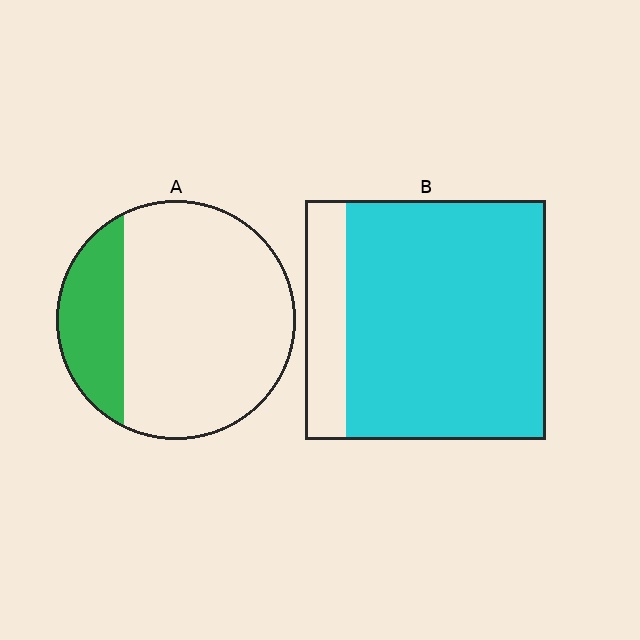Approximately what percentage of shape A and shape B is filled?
A is approximately 25% and B is approximately 85%.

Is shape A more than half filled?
No.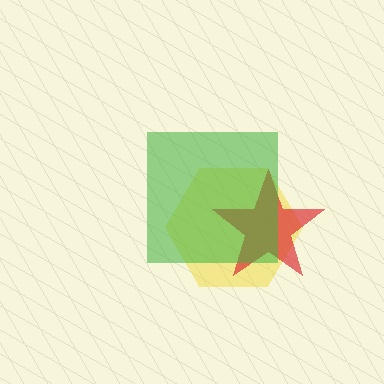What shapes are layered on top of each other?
The layered shapes are: a yellow hexagon, a red star, a green square.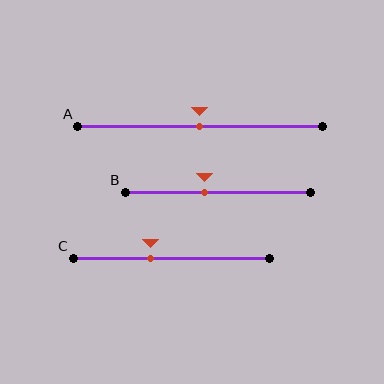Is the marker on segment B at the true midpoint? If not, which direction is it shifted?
No, the marker on segment B is shifted to the left by about 7% of the segment length.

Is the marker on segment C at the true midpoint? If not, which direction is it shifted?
No, the marker on segment C is shifted to the left by about 11% of the segment length.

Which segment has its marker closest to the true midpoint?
Segment A has its marker closest to the true midpoint.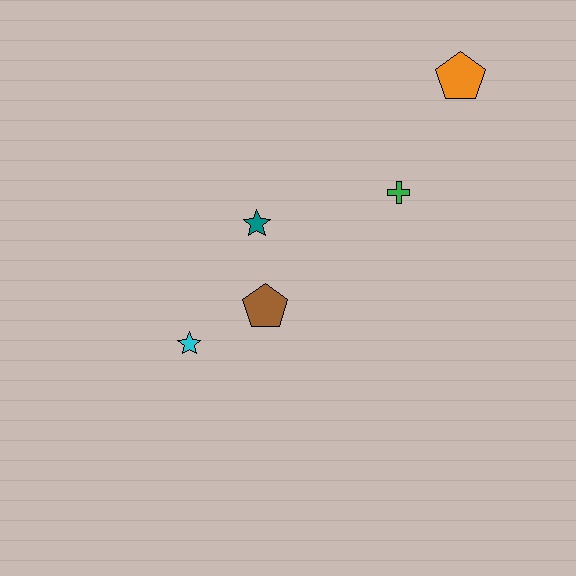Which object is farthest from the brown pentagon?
The orange pentagon is farthest from the brown pentagon.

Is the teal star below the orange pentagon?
Yes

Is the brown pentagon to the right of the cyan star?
Yes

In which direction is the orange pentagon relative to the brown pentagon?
The orange pentagon is above the brown pentagon.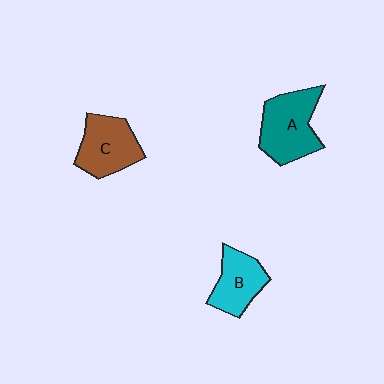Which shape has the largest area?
Shape A (teal).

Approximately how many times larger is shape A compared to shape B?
Approximately 1.4 times.